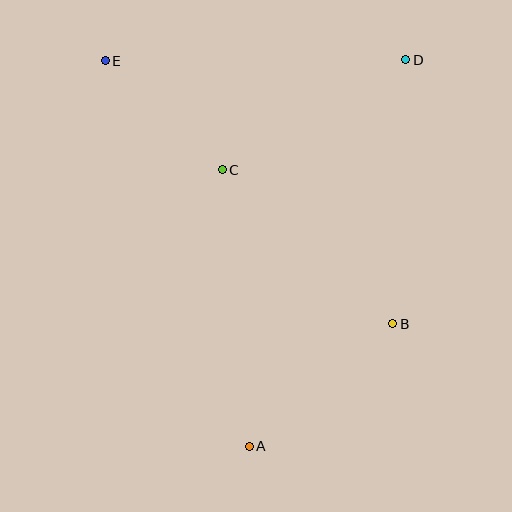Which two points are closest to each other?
Points C and E are closest to each other.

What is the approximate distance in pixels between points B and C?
The distance between B and C is approximately 230 pixels.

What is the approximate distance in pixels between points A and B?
The distance between A and B is approximately 189 pixels.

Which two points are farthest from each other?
Points A and D are farthest from each other.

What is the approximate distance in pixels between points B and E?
The distance between B and E is approximately 389 pixels.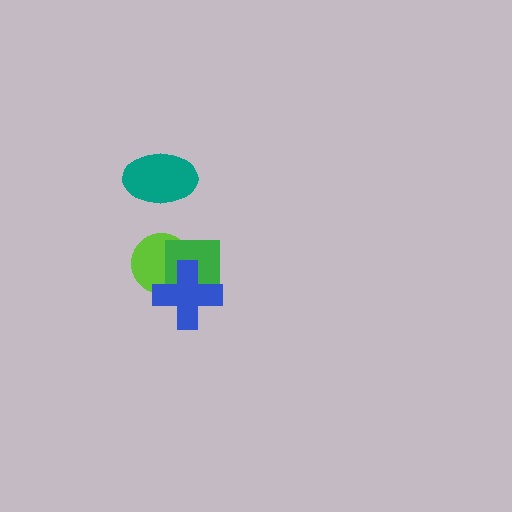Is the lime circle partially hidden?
Yes, it is partially covered by another shape.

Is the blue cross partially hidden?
No, no other shape covers it.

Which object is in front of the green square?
The blue cross is in front of the green square.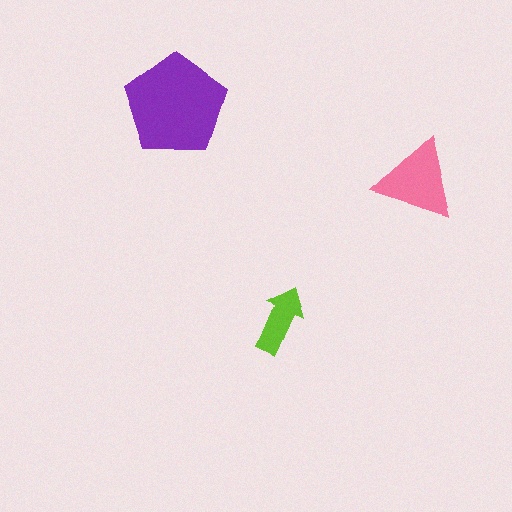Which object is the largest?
The purple pentagon.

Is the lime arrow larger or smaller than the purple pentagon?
Smaller.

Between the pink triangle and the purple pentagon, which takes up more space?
The purple pentagon.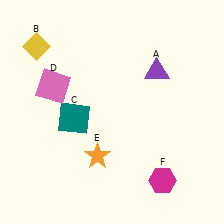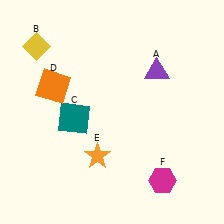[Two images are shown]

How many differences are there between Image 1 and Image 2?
There is 1 difference between the two images.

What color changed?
The square (D) changed from pink in Image 1 to orange in Image 2.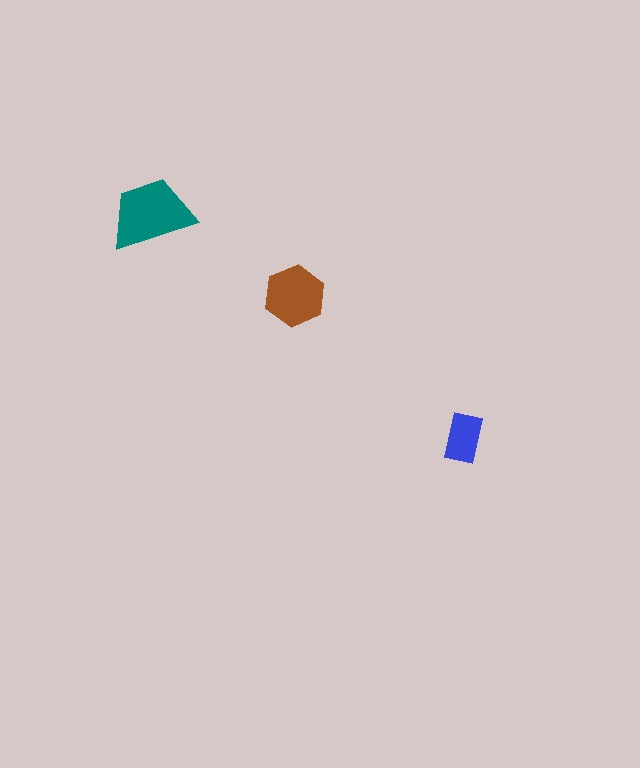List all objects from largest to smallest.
The teal trapezoid, the brown hexagon, the blue rectangle.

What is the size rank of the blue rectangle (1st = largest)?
3rd.